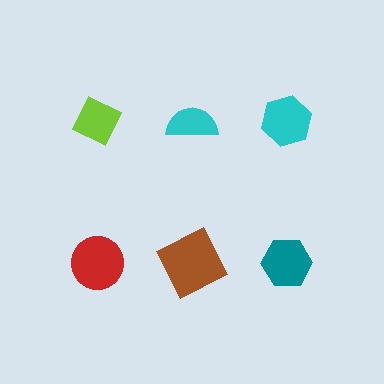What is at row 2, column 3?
A teal hexagon.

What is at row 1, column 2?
A cyan semicircle.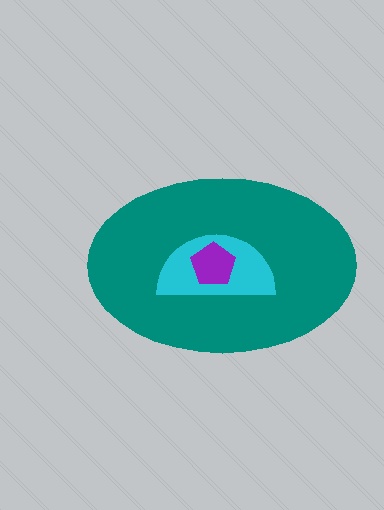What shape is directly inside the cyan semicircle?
The purple pentagon.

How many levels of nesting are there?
3.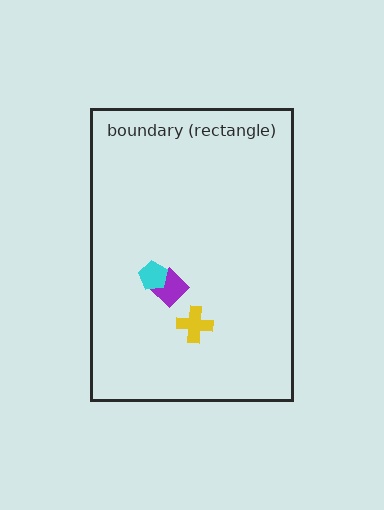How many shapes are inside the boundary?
3 inside, 0 outside.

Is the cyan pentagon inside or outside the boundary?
Inside.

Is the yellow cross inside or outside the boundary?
Inside.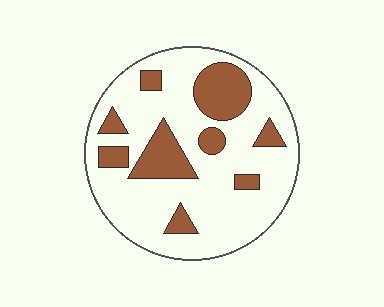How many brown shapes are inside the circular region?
9.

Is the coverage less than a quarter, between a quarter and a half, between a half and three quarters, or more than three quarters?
Less than a quarter.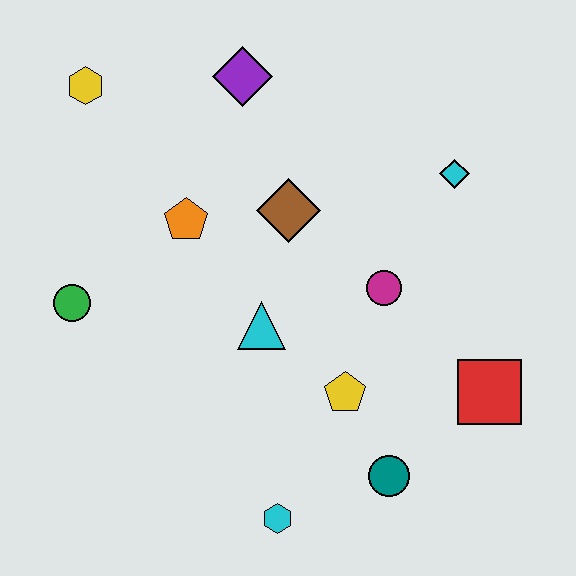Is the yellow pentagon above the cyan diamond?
No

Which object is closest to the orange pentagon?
The brown diamond is closest to the orange pentagon.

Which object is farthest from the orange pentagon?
The red square is farthest from the orange pentagon.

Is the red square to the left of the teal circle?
No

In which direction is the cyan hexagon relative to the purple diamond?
The cyan hexagon is below the purple diamond.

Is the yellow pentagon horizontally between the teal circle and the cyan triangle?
Yes